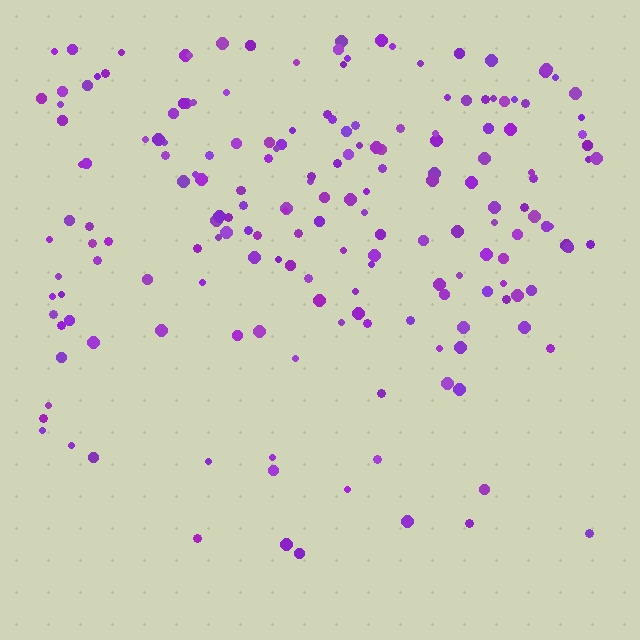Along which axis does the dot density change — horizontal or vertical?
Vertical.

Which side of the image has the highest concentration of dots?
The top.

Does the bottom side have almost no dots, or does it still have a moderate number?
Still a moderate number, just noticeably fewer than the top.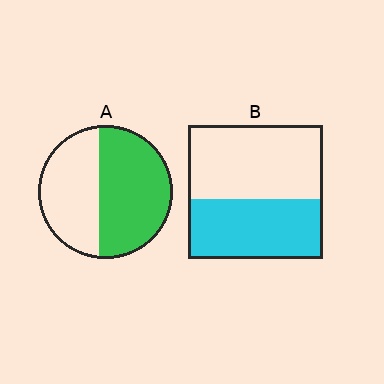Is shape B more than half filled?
No.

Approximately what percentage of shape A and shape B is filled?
A is approximately 55% and B is approximately 45%.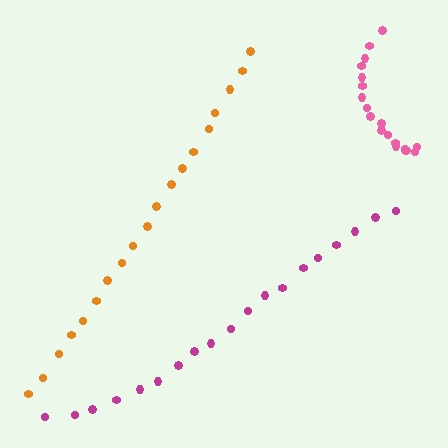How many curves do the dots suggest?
There are 3 distinct paths.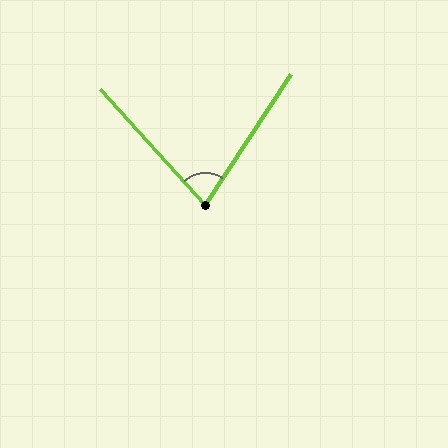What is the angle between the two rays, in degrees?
Approximately 75 degrees.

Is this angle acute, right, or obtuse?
It is acute.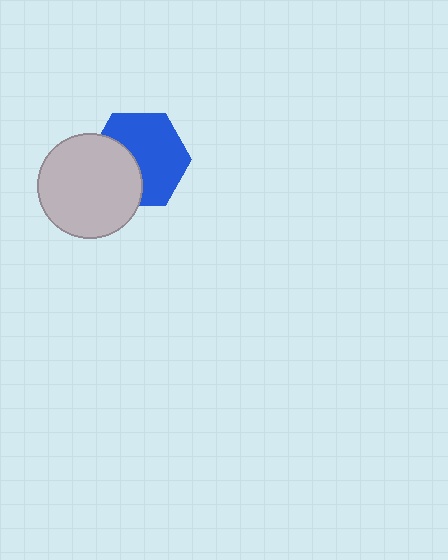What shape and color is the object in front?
The object in front is a light gray circle.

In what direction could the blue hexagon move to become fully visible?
The blue hexagon could move right. That would shift it out from behind the light gray circle entirely.